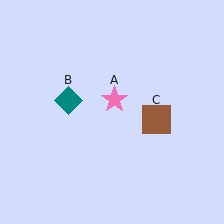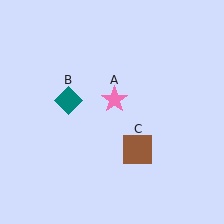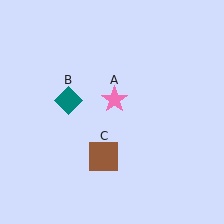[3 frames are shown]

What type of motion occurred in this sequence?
The brown square (object C) rotated clockwise around the center of the scene.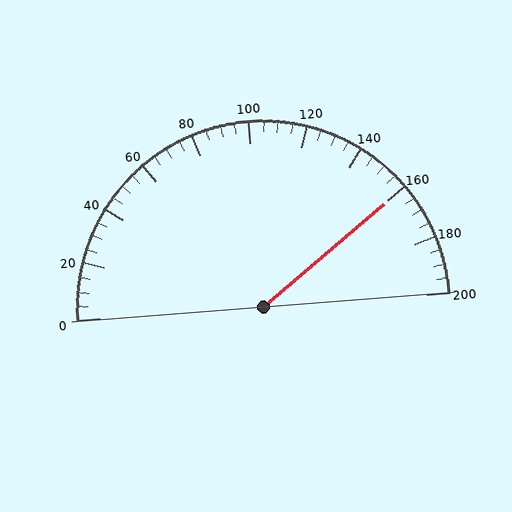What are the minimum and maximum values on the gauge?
The gauge ranges from 0 to 200.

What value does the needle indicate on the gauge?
The needle indicates approximately 160.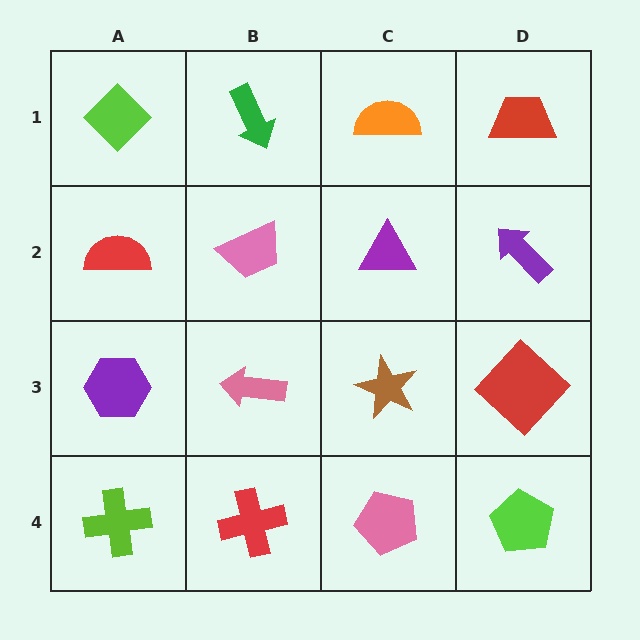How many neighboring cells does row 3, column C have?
4.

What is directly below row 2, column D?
A red diamond.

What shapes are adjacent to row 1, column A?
A red semicircle (row 2, column A), a green arrow (row 1, column B).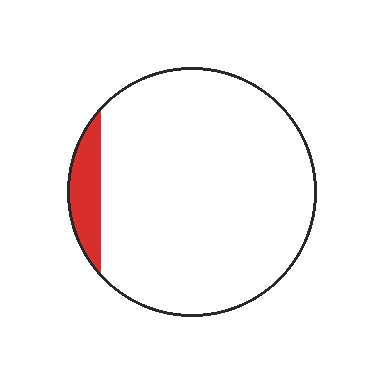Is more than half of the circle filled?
No.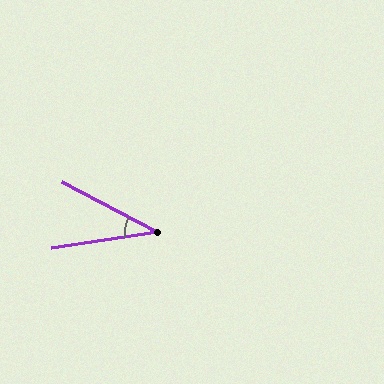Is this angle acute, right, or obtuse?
It is acute.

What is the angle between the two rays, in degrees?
Approximately 36 degrees.